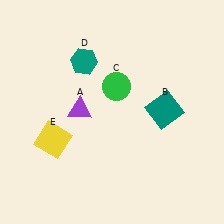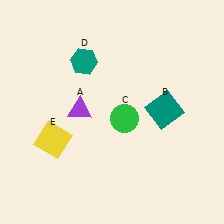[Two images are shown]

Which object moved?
The green circle (C) moved down.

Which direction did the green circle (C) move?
The green circle (C) moved down.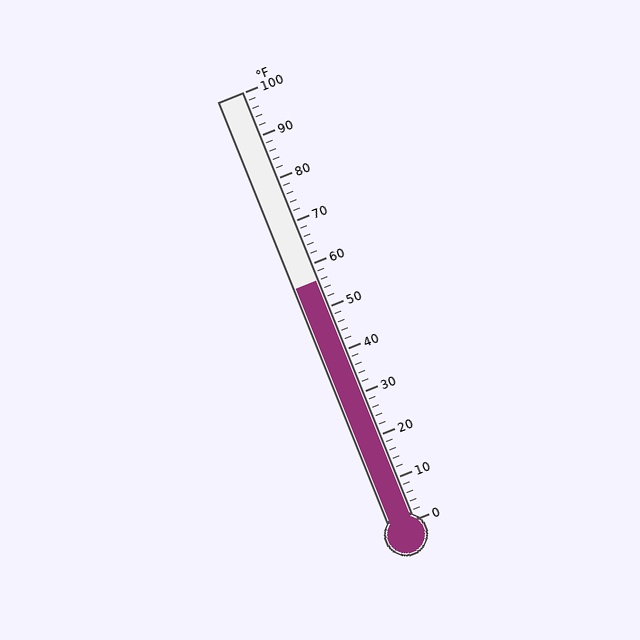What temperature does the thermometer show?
The thermometer shows approximately 56°F.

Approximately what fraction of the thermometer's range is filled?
The thermometer is filled to approximately 55% of its range.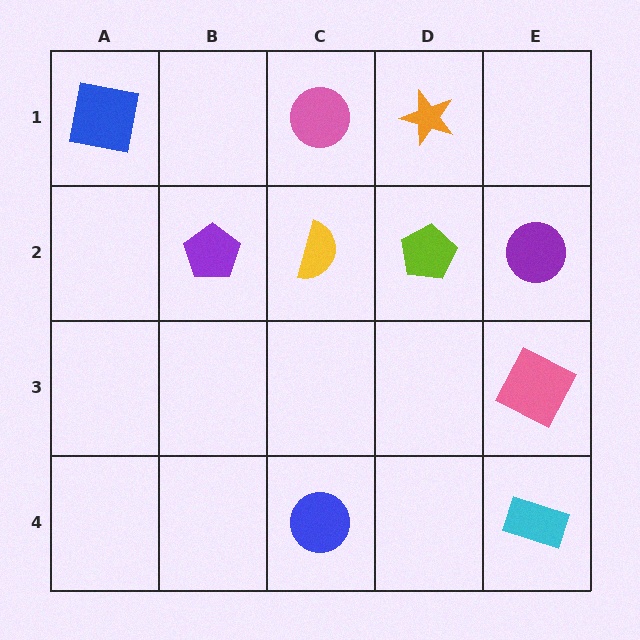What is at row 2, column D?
A lime pentagon.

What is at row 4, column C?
A blue circle.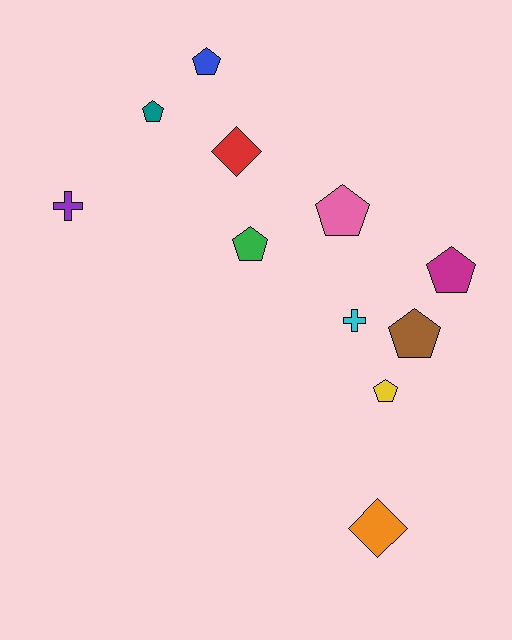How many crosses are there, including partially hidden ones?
There are 2 crosses.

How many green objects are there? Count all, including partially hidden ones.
There is 1 green object.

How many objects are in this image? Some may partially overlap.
There are 11 objects.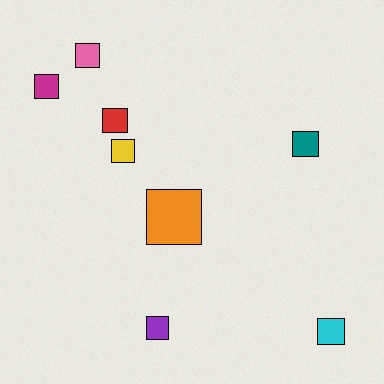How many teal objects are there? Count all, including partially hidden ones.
There is 1 teal object.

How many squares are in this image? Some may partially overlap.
There are 8 squares.